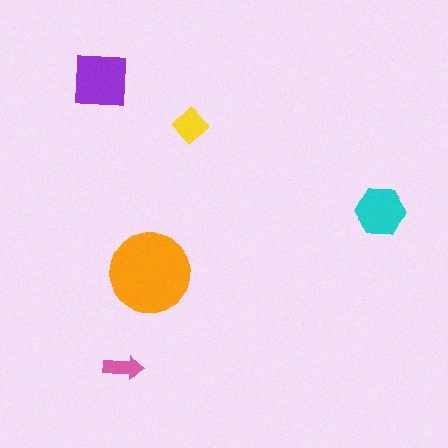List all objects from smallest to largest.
The pink arrow, the yellow diamond, the cyan hexagon, the purple square, the orange circle.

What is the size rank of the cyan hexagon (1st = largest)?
3rd.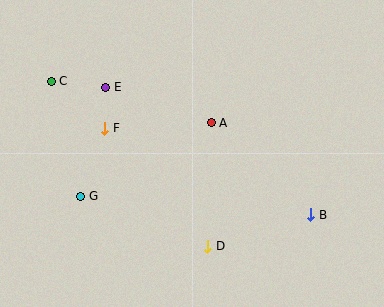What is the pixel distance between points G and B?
The distance between G and B is 231 pixels.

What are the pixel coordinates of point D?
Point D is at (208, 246).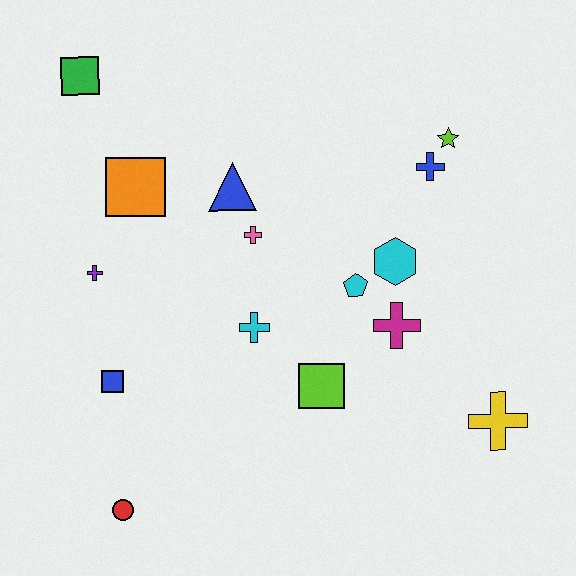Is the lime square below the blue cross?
Yes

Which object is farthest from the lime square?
The green square is farthest from the lime square.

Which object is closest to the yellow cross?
The magenta cross is closest to the yellow cross.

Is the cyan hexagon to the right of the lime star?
No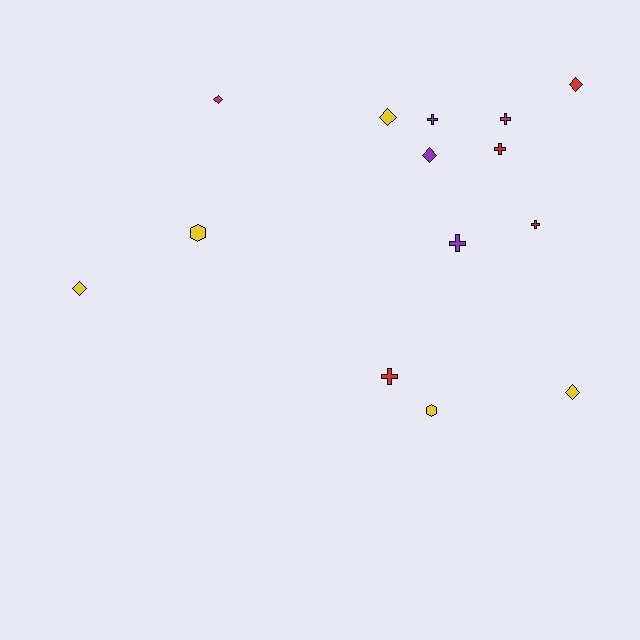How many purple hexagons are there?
There are no purple hexagons.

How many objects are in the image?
There are 14 objects.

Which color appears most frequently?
Yellow, with 5 objects.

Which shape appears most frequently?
Cross, with 6 objects.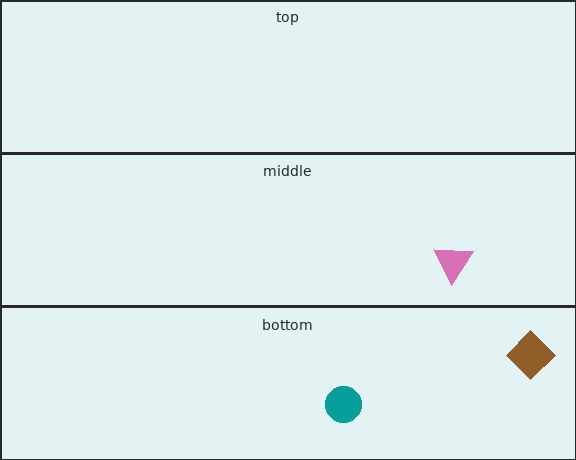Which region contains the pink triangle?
The middle region.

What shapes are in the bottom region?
The brown diamond, the teal circle.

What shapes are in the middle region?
The pink triangle.